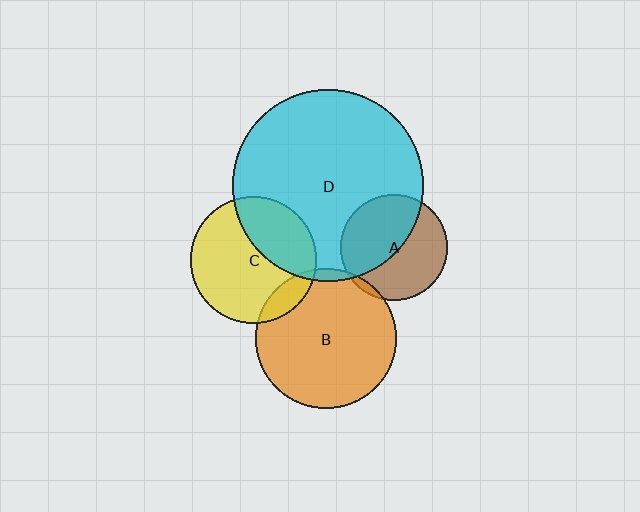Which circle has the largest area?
Circle D (cyan).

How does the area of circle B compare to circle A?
Approximately 1.7 times.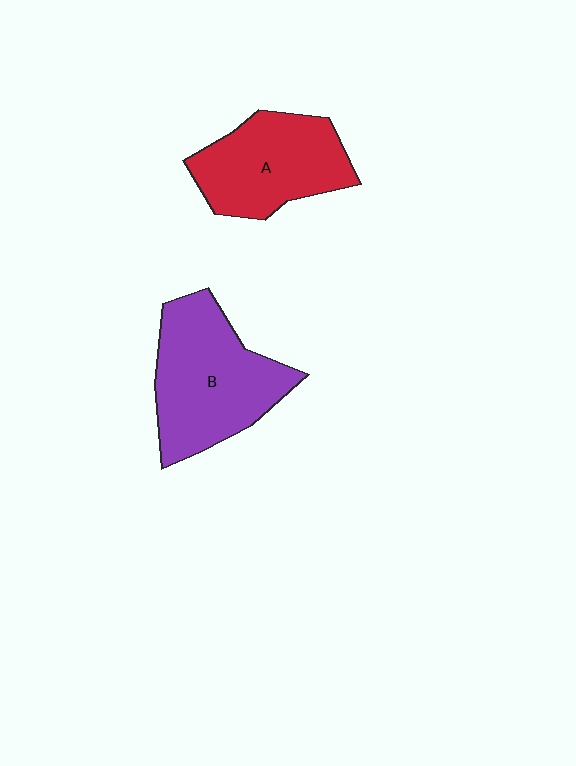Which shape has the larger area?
Shape B (purple).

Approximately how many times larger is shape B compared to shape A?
Approximately 1.2 times.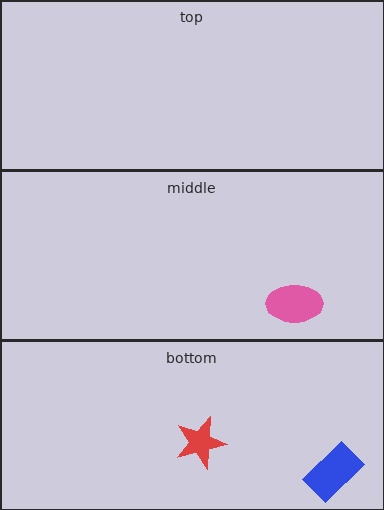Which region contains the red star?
The bottom region.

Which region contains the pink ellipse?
The middle region.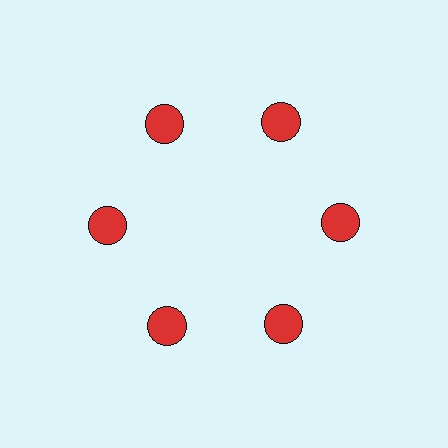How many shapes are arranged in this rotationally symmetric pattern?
There are 6 shapes, arranged in 6 groups of 1.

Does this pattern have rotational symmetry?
Yes, this pattern has 6-fold rotational symmetry. It looks the same after rotating 60 degrees around the center.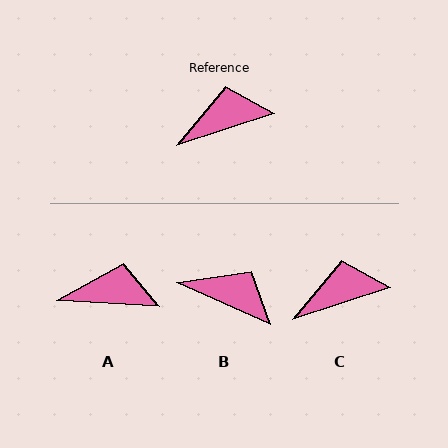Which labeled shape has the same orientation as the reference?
C.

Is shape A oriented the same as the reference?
No, it is off by about 21 degrees.